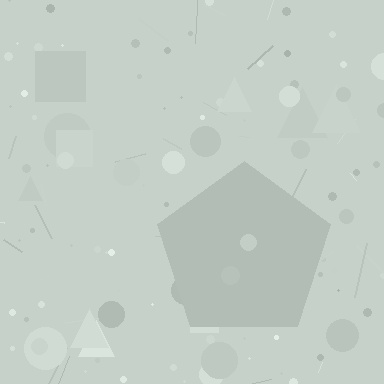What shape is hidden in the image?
A pentagon is hidden in the image.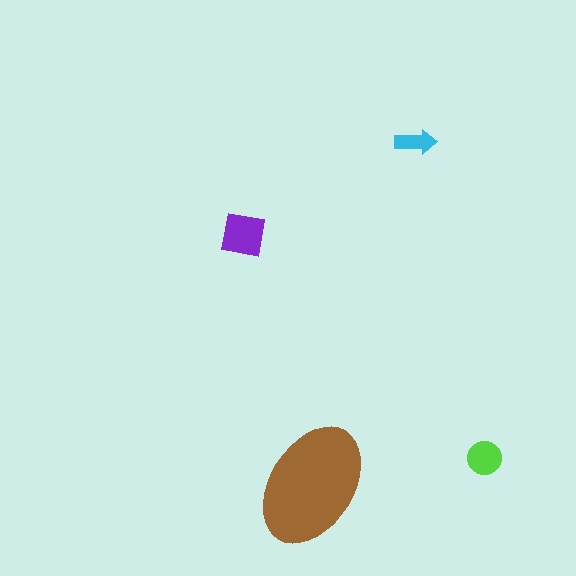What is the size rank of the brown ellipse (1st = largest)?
1st.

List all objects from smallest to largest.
The cyan arrow, the lime circle, the purple square, the brown ellipse.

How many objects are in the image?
There are 4 objects in the image.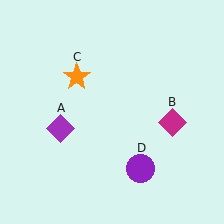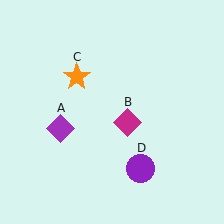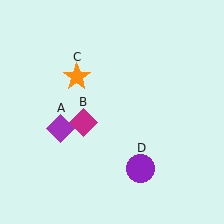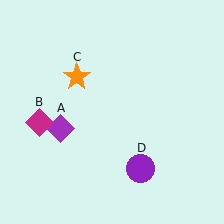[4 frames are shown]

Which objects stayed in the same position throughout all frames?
Purple diamond (object A) and orange star (object C) and purple circle (object D) remained stationary.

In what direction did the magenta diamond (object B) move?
The magenta diamond (object B) moved left.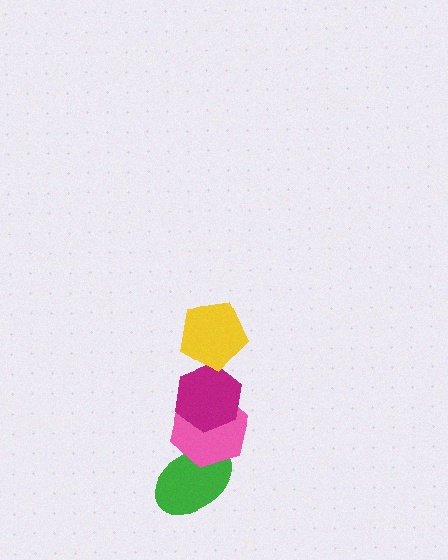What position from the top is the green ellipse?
The green ellipse is 4th from the top.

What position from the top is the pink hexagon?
The pink hexagon is 3rd from the top.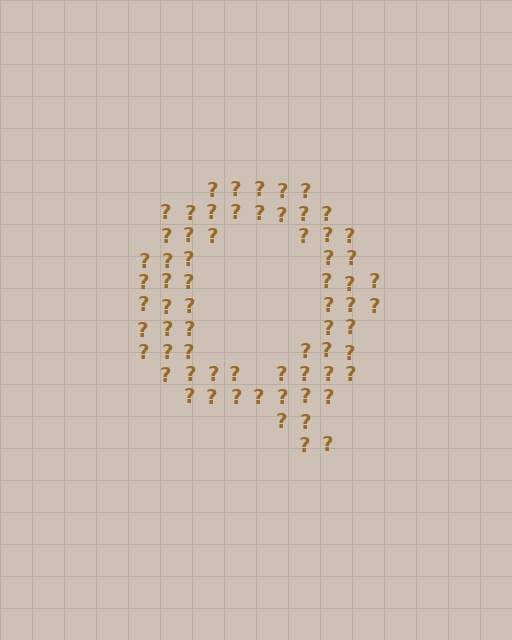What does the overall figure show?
The overall figure shows the letter Q.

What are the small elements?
The small elements are question marks.